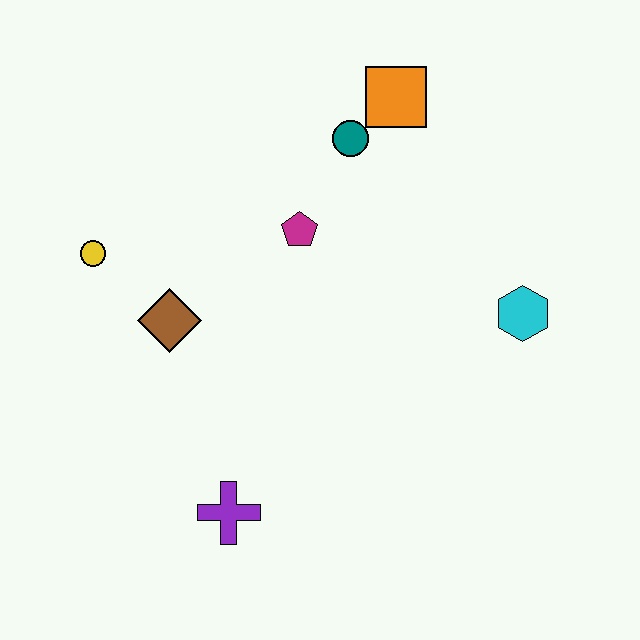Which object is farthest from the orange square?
The purple cross is farthest from the orange square.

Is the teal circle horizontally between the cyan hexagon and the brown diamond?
Yes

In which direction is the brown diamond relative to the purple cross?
The brown diamond is above the purple cross.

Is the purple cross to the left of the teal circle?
Yes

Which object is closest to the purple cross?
The brown diamond is closest to the purple cross.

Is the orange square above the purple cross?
Yes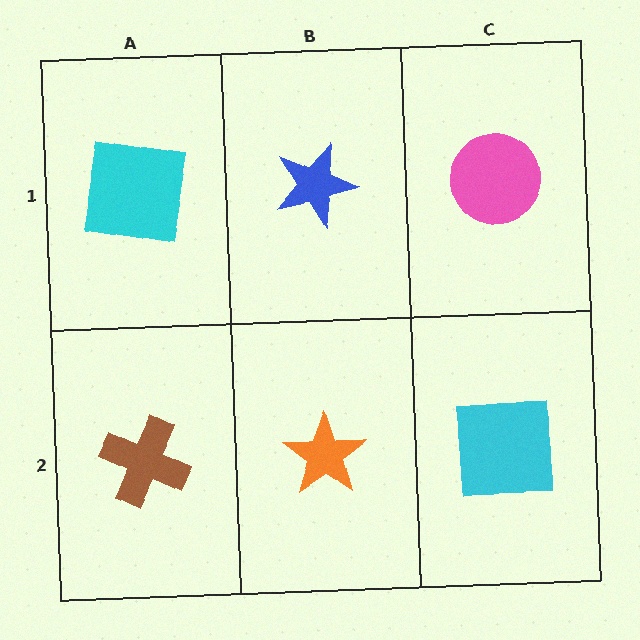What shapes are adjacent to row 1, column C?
A cyan square (row 2, column C), a blue star (row 1, column B).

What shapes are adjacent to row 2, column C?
A pink circle (row 1, column C), an orange star (row 2, column B).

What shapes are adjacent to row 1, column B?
An orange star (row 2, column B), a cyan square (row 1, column A), a pink circle (row 1, column C).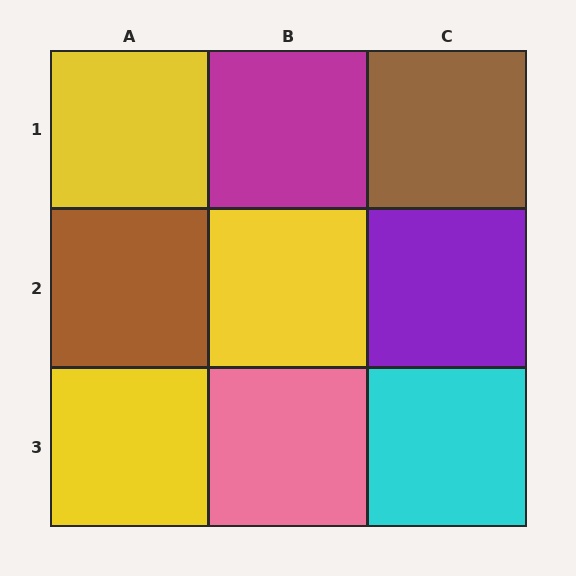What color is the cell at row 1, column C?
Brown.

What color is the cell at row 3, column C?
Cyan.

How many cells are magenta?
1 cell is magenta.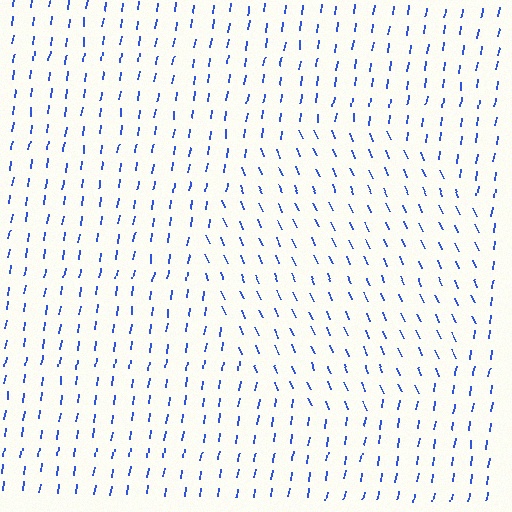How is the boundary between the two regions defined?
The boundary is defined purely by a change in line orientation (approximately 33 degrees difference). All lines are the same color and thickness.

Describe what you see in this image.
The image is filled with small blue line segments. A circle region in the image has lines oriented differently from the surrounding lines, creating a visible texture boundary.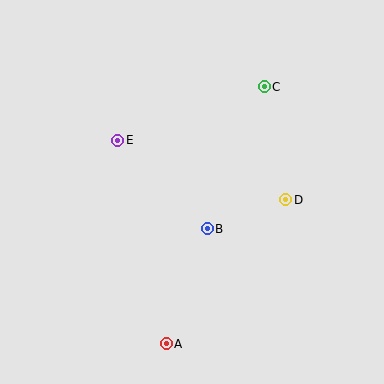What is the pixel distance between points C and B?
The distance between C and B is 153 pixels.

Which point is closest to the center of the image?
Point B at (207, 229) is closest to the center.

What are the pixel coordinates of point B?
Point B is at (207, 229).